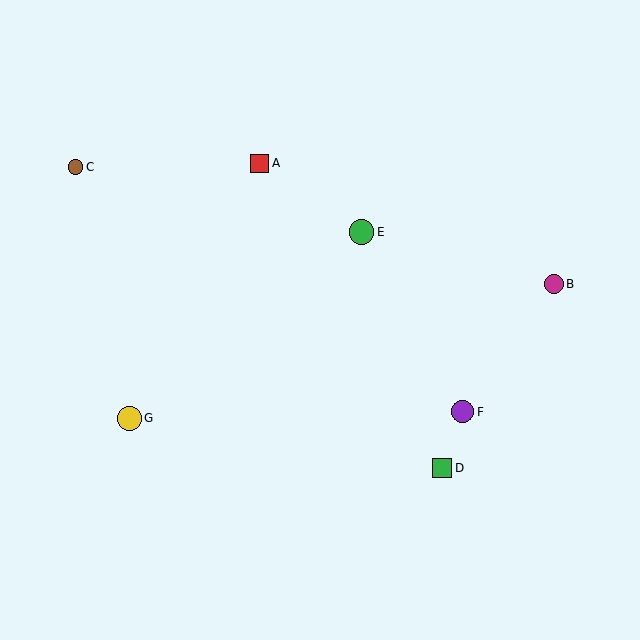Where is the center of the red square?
The center of the red square is at (259, 163).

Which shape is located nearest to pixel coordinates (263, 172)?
The red square (labeled A) at (259, 163) is nearest to that location.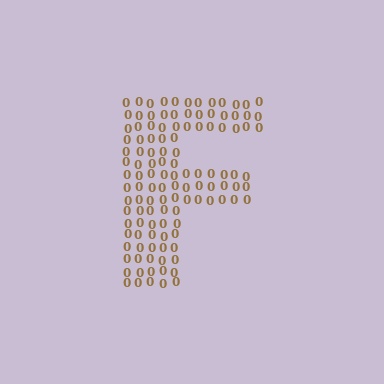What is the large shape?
The large shape is the letter F.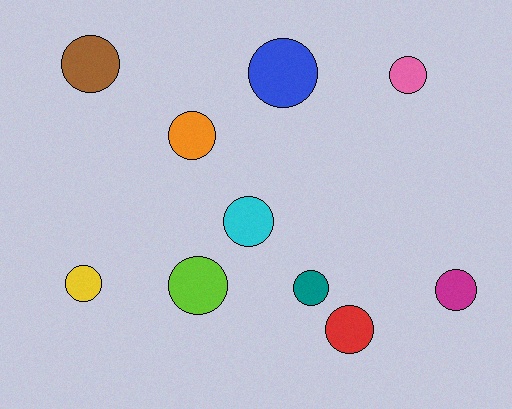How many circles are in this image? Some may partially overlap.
There are 10 circles.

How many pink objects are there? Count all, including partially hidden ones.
There is 1 pink object.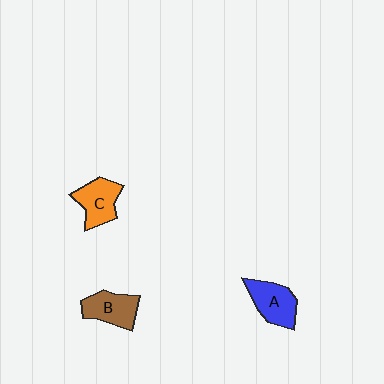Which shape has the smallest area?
Shape B (brown).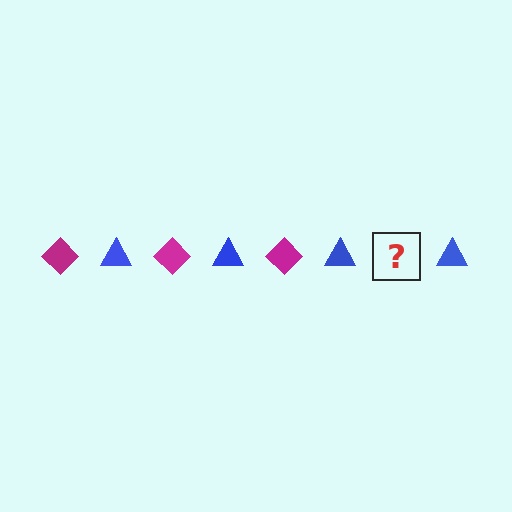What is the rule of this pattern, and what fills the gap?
The rule is that the pattern alternates between magenta diamond and blue triangle. The gap should be filled with a magenta diamond.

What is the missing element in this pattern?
The missing element is a magenta diamond.